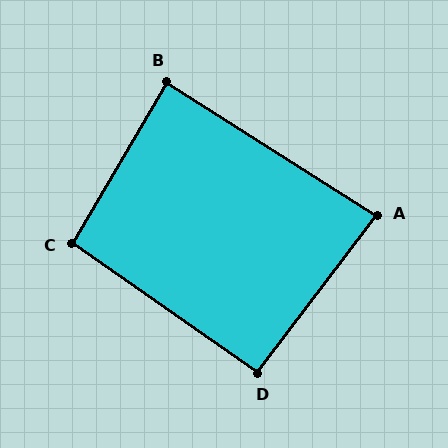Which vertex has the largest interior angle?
C, at approximately 95 degrees.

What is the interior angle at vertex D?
Approximately 92 degrees (approximately right).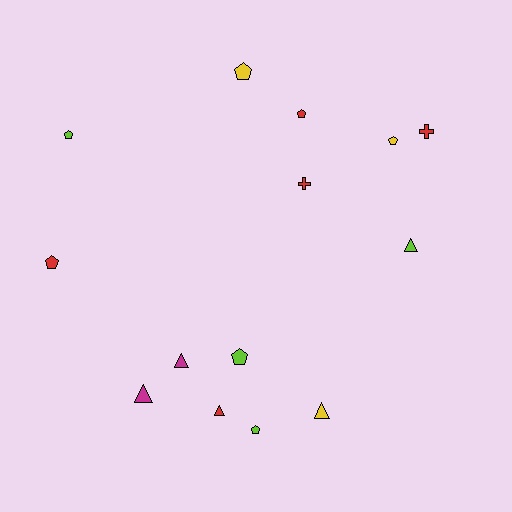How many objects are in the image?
There are 14 objects.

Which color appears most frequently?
Red, with 5 objects.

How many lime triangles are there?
There is 1 lime triangle.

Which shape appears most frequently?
Pentagon, with 7 objects.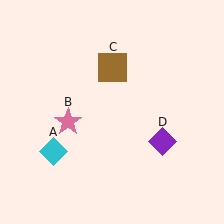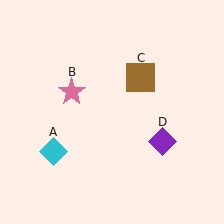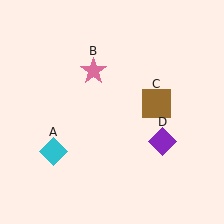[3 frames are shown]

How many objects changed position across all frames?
2 objects changed position: pink star (object B), brown square (object C).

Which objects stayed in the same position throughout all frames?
Cyan diamond (object A) and purple diamond (object D) remained stationary.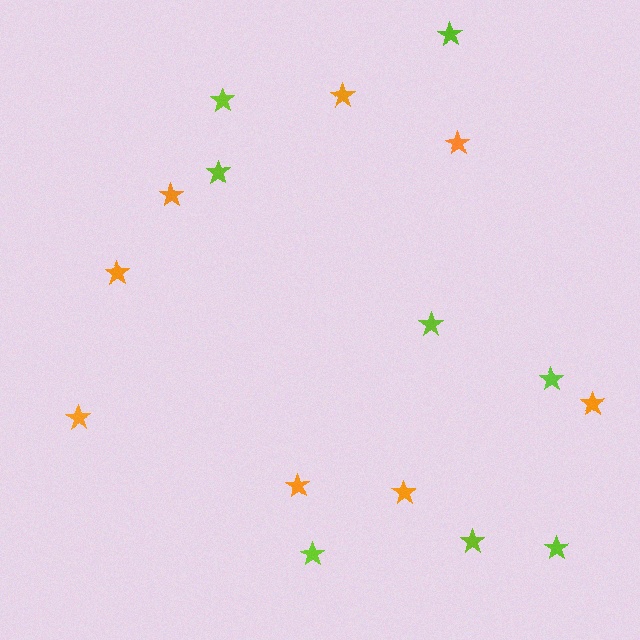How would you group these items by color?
There are 2 groups: one group of lime stars (8) and one group of orange stars (8).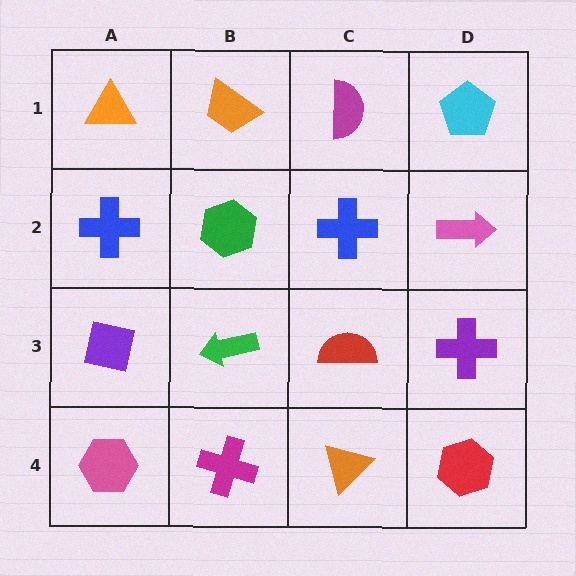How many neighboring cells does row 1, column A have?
2.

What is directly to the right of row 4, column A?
A magenta cross.